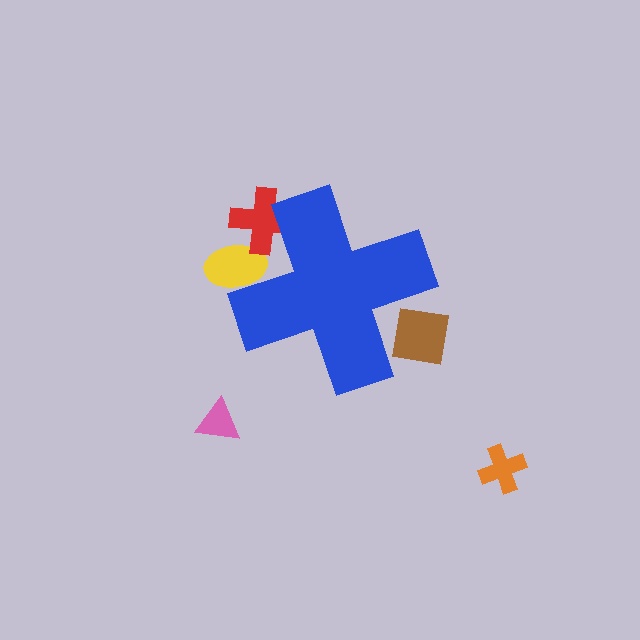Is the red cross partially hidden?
Yes, the red cross is partially hidden behind the blue cross.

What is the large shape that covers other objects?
A blue cross.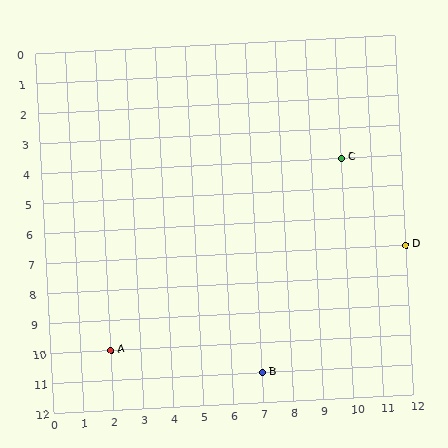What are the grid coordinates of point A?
Point A is at grid coordinates (2, 10).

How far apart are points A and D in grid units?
Points A and D are 10 columns and 3 rows apart (about 10.4 grid units diagonally).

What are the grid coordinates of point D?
Point D is at grid coordinates (12, 7).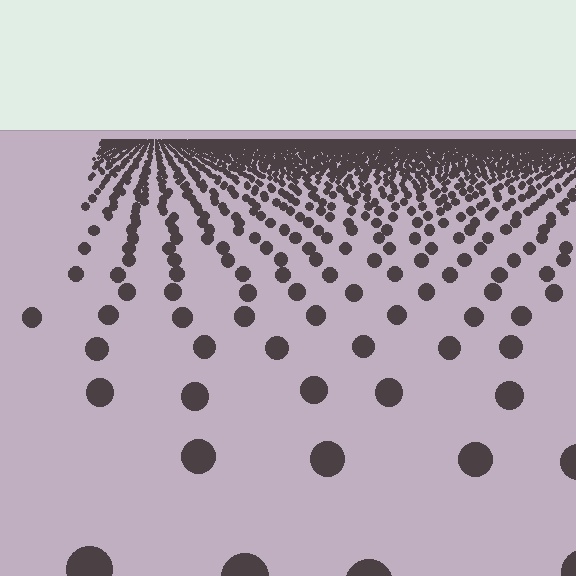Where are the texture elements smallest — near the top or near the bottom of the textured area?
Near the top.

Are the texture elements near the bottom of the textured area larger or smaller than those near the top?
Larger. Near the bottom, elements are closer to the viewer and appear at a bigger on-screen size.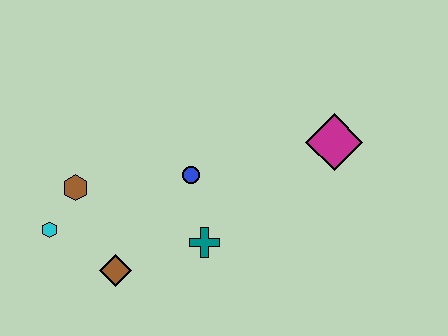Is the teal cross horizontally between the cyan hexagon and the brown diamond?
No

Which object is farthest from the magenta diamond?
The cyan hexagon is farthest from the magenta diamond.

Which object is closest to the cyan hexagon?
The brown hexagon is closest to the cyan hexagon.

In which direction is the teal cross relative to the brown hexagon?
The teal cross is to the right of the brown hexagon.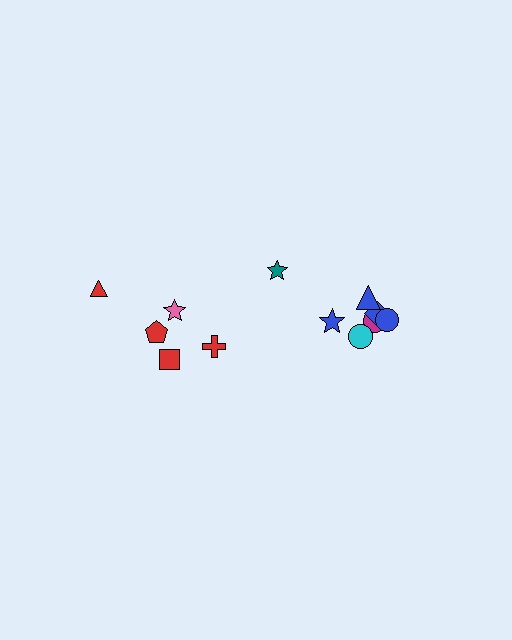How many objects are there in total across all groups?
There are 12 objects.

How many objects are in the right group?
There are 7 objects.